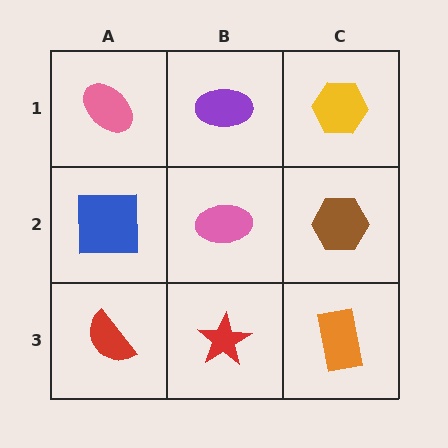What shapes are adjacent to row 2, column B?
A purple ellipse (row 1, column B), a red star (row 3, column B), a blue square (row 2, column A), a brown hexagon (row 2, column C).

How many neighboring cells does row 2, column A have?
3.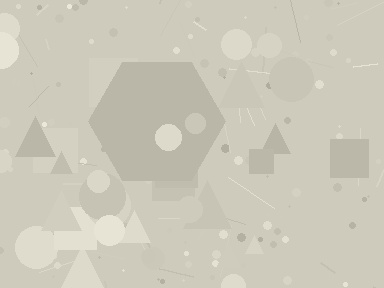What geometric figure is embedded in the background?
A hexagon is embedded in the background.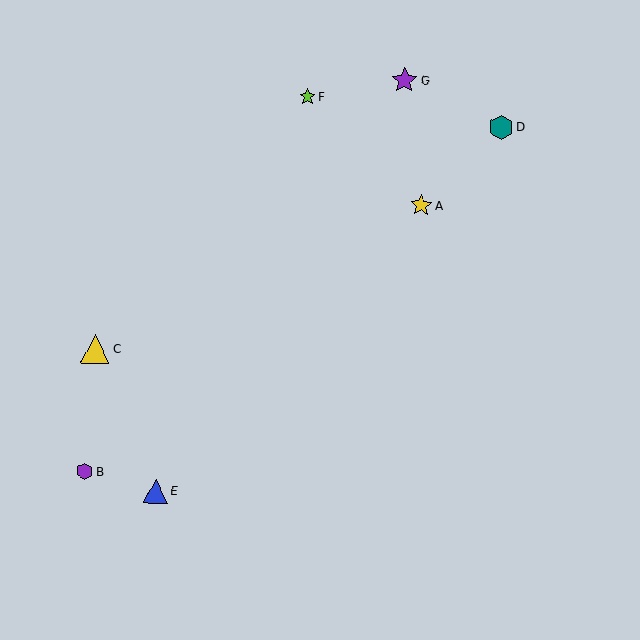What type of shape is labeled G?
Shape G is a purple star.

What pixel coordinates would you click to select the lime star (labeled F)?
Click at (308, 96) to select the lime star F.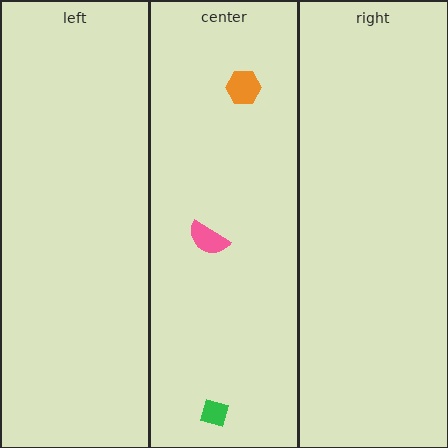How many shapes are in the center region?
3.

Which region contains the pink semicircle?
The center region.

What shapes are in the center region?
The green diamond, the pink semicircle, the orange hexagon.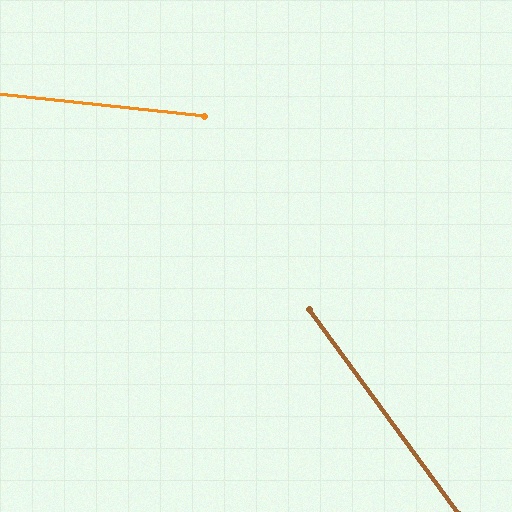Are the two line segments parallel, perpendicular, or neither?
Neither parallel nor perpendicular — they differ by about 48°.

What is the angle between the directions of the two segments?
Approximately 48 degrees.